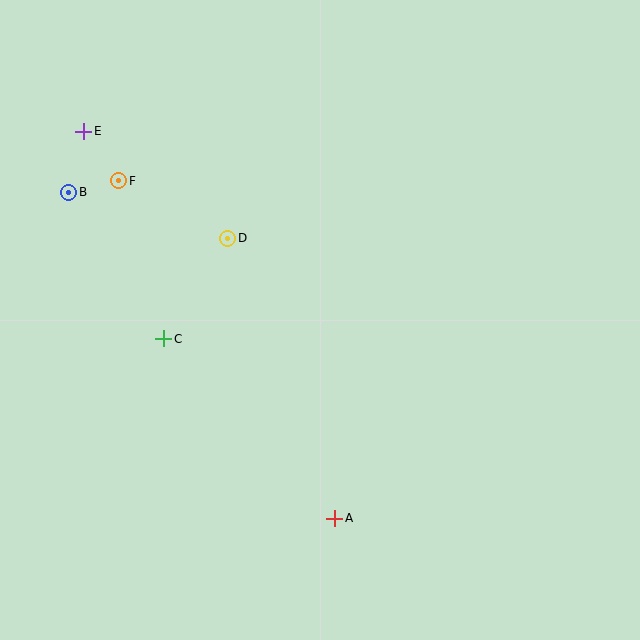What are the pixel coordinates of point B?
Point B is at (69, 192).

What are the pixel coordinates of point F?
Point F is at (119, 181).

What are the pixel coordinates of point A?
Point A is at (335, 518).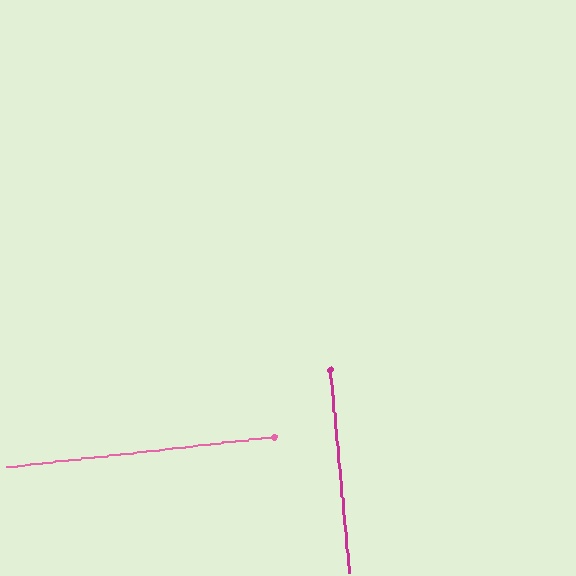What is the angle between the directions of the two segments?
Approximately 89 degrees.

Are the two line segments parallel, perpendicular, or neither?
Perpendicular — they meet at approximately 89°.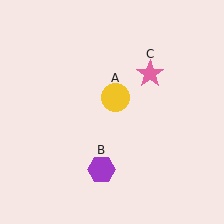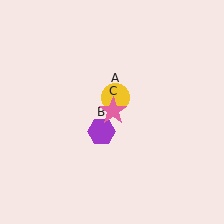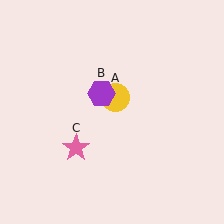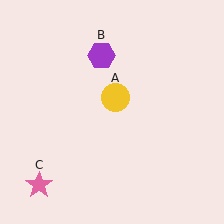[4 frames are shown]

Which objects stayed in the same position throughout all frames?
Yellow circle (object A) remained stationary.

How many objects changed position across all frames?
2 objects changed position: purple hexagon (object B), pink star (object C).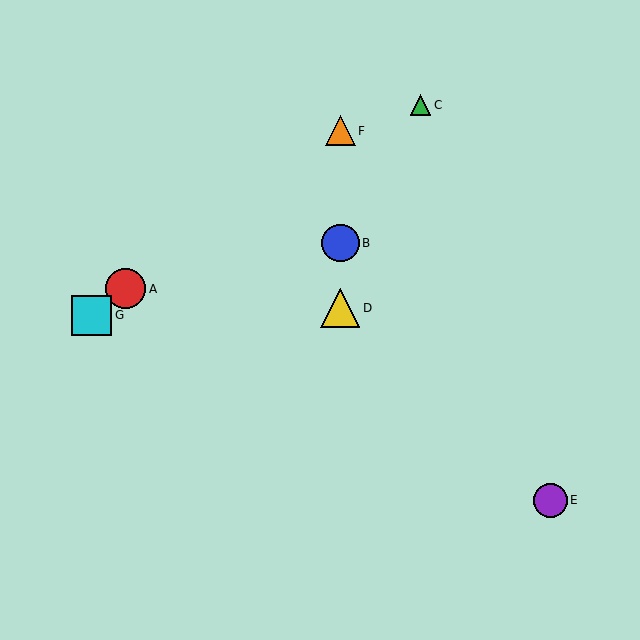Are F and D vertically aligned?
Yes, both are at x≈340.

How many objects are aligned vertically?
3 objects (B, D, F) are aligned vertically.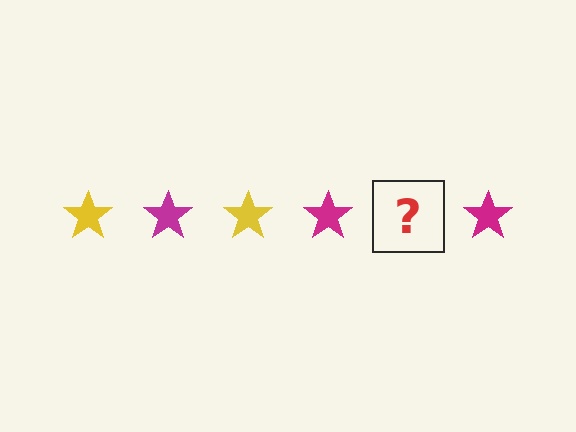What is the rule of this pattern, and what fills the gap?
The rule is that the pattern cycles through yellow, magenta stars. The gap should be filled with a yellow star.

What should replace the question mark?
The question mark should be replaced with a yellow star.